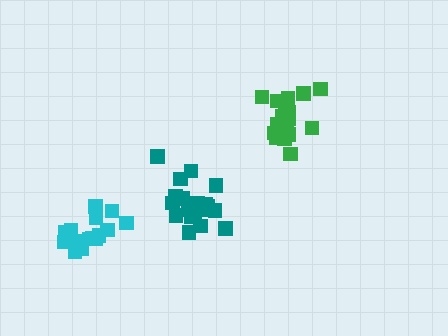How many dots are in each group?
Group 1: 18 dots, Group 2: 19 dots, Group 3: 15 dots (52 total).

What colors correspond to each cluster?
The clusters are colored: green, teal, cyan.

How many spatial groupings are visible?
There are 3 spatial groupings.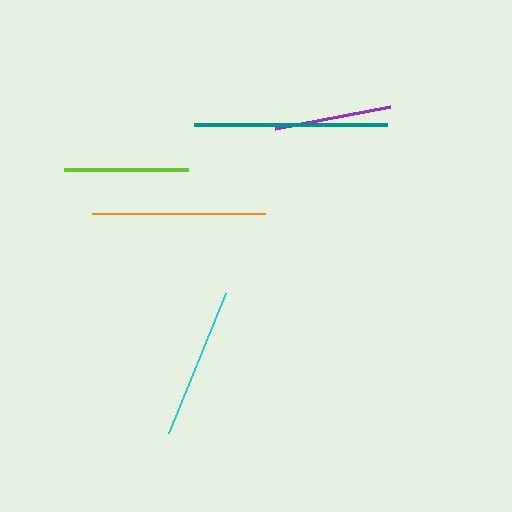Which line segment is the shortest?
The purple line is the shortest at approximately 117 pixels.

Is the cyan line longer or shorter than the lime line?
The cyan line is longer than the lime line.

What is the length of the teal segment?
The teal segment is approximately 193 pixels long.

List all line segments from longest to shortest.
From longest to shortest: teal, orange, cyan, lime, purple.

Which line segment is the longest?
The teal line is the longest at approximately 193 pixels.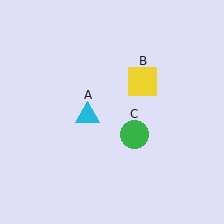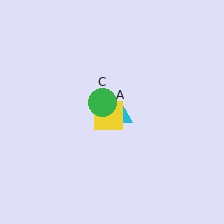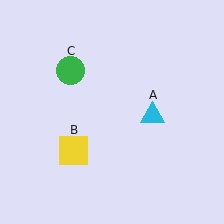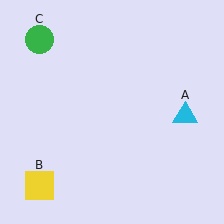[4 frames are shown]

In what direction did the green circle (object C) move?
The green circle (object C) moved up and to the left.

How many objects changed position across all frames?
3 objects changed position: cyan triangle (object A), yellow square (object B), green circle (object C).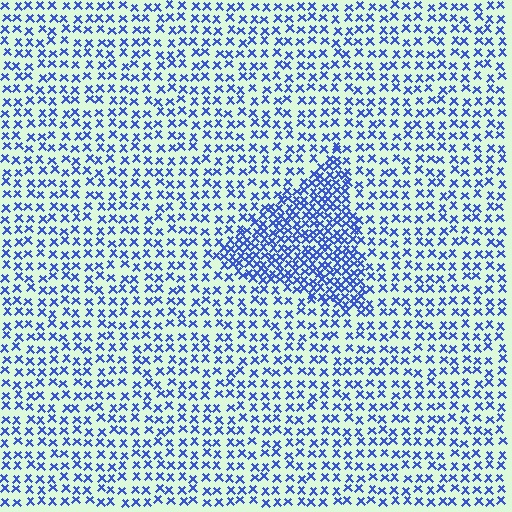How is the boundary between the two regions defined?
The boundary is defined by a change in element density (approximately 2.1x ratio). All elements are the same color, size, and shape.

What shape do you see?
I see a triangle.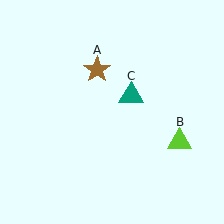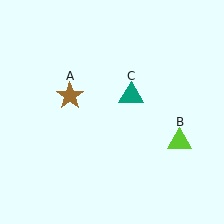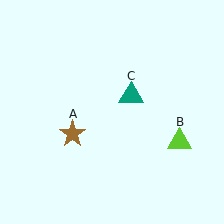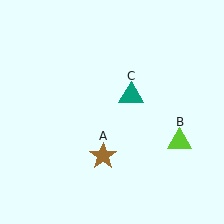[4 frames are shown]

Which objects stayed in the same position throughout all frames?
Lime triangle (object B) and teal triangle (object C) remained stationary.